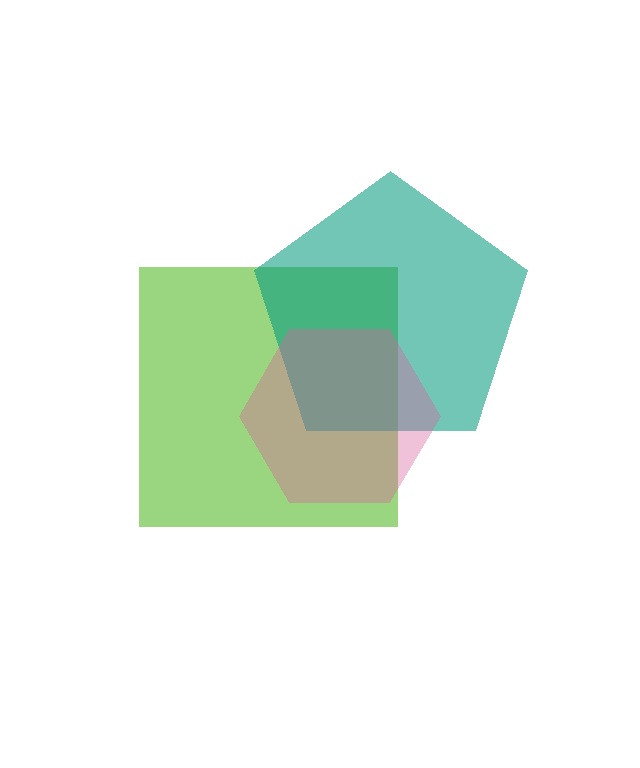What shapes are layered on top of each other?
The layered shapes are: a lime square, a teal pentagon, a pink hexagon.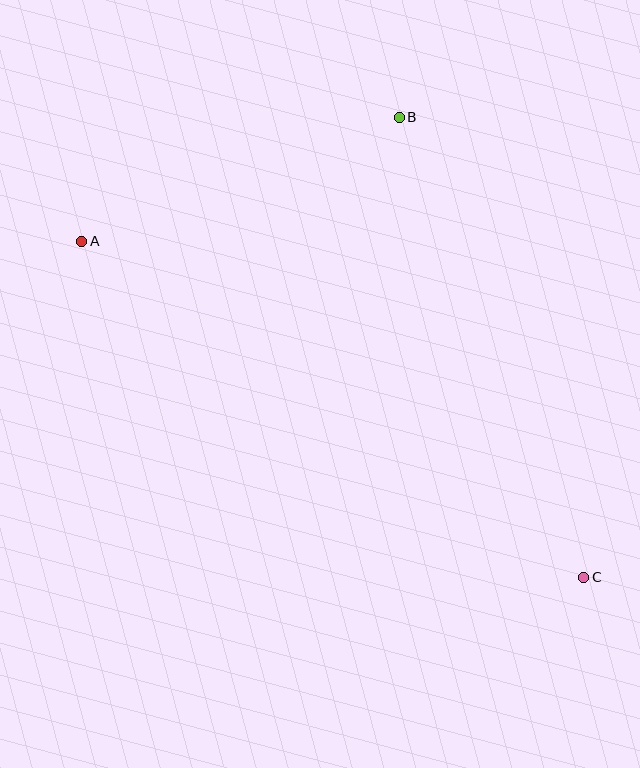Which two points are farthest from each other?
Points A and C are farthest from each other.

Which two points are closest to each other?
Points A and B are closest to each other.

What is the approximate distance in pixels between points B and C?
The distance between B and C is approximately 495 pixels.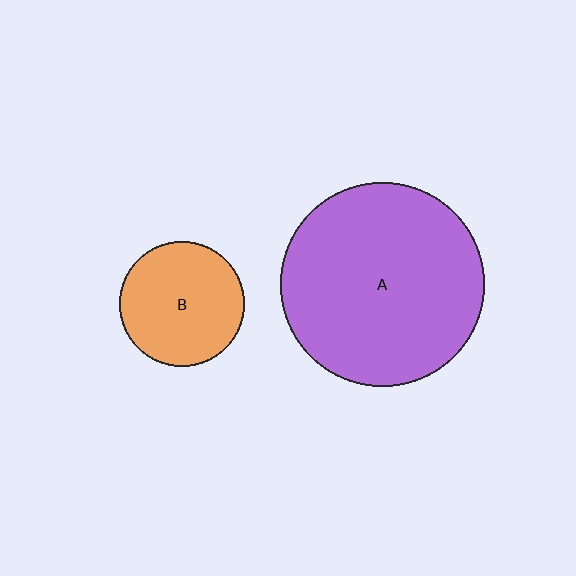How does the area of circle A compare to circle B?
Approximately 2.7 times.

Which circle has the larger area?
Circle A (purple).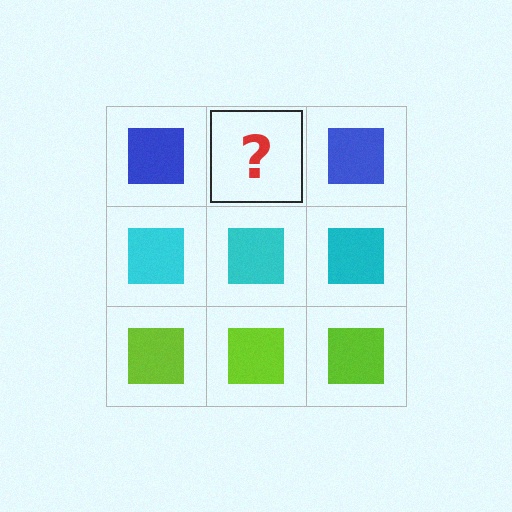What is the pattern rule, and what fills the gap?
The rule is that each row has a consistent color. The gap should be filled with a blue square.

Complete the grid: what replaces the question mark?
The question mark should be replaced with a blue square.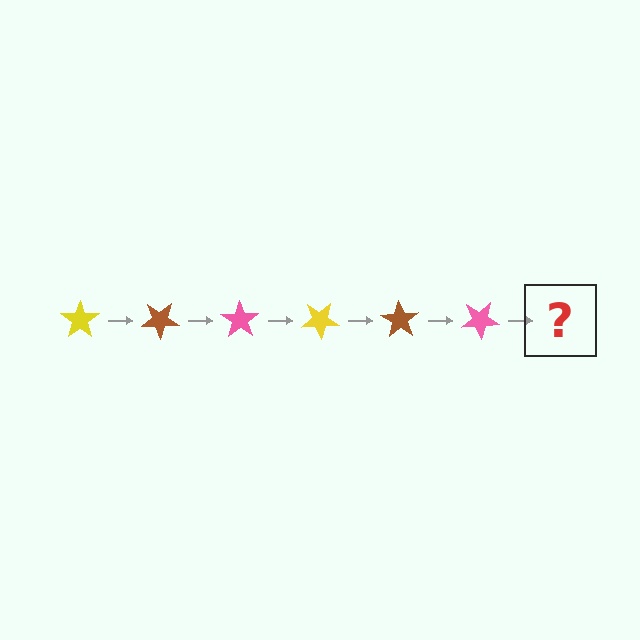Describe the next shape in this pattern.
It should be a yellow star, rotated 210 degrees from the start.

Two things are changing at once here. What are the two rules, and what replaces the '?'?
The two rules are that it rotates 35 degrees each step and the color cycles through yellow, brown, and pink. The '?' should be a yellow star, rotated 210 degrees from the start.